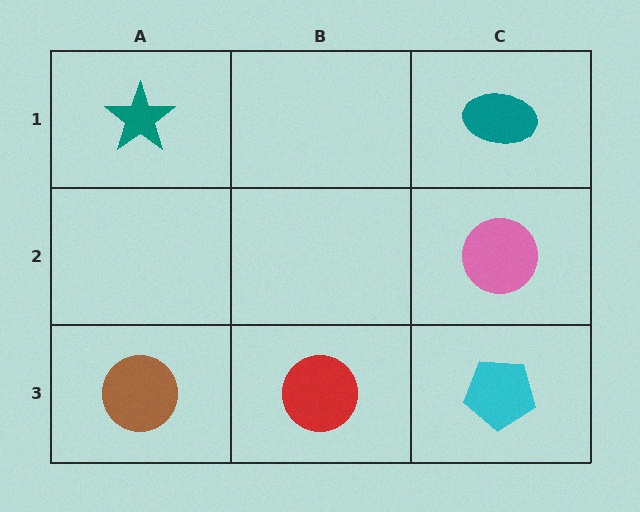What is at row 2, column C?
A pink circle.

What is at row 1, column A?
A teal star.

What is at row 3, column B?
A red circle.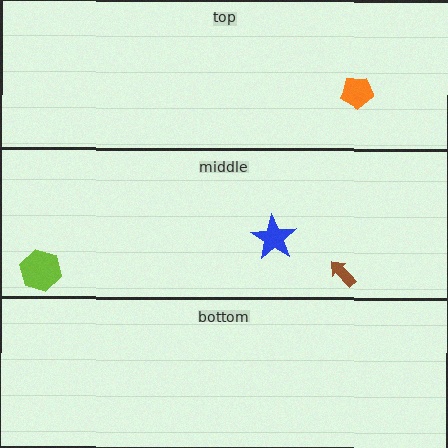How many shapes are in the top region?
1.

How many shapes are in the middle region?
3.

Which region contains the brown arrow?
The middle region.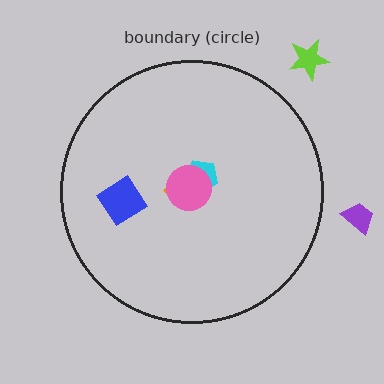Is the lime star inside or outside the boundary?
Outside.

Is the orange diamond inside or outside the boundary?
Inside.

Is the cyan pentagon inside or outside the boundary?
Inside.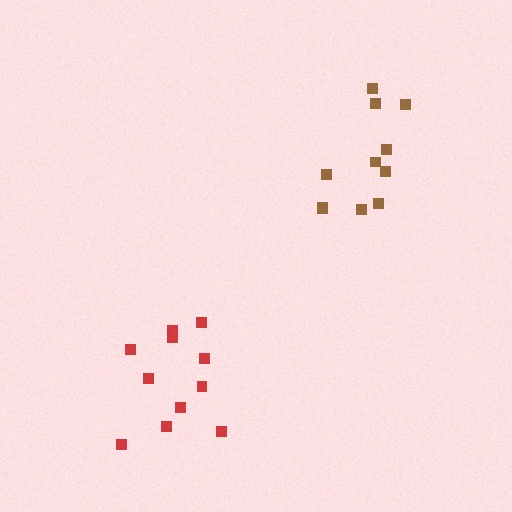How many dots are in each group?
Group 1: 11 dots, Group 2: 11 dots (22 total).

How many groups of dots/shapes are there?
There are 2 groups.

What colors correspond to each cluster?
The clusters are colored: brown, red.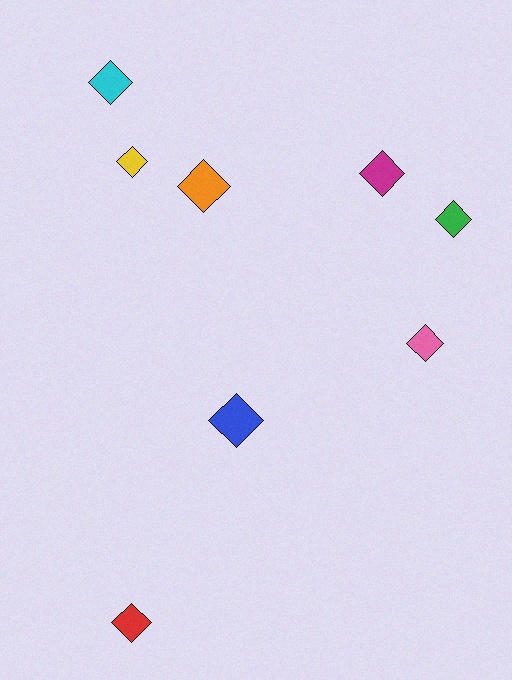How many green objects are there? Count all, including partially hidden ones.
There is 1 green object.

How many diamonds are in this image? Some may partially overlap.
There are 8 diamonds.